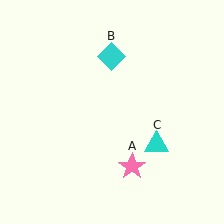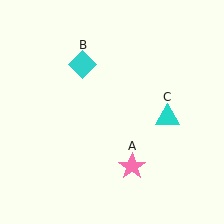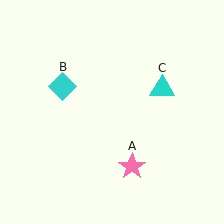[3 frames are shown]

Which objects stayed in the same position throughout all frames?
Pink star (object A) remained stationary.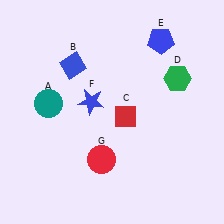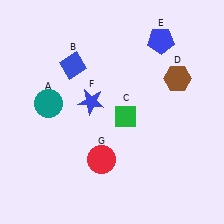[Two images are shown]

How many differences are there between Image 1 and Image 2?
There are 2 differences between the two images.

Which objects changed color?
C changed from red to green. D changed from green to brown.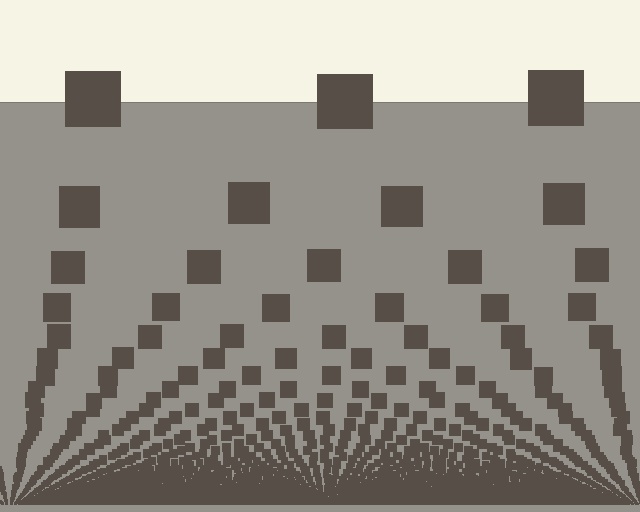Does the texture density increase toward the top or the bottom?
Density increases toward the bottom.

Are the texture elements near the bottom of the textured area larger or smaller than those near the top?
Smaller. The gradient is inverted — elements near the bottom are smaller and denser.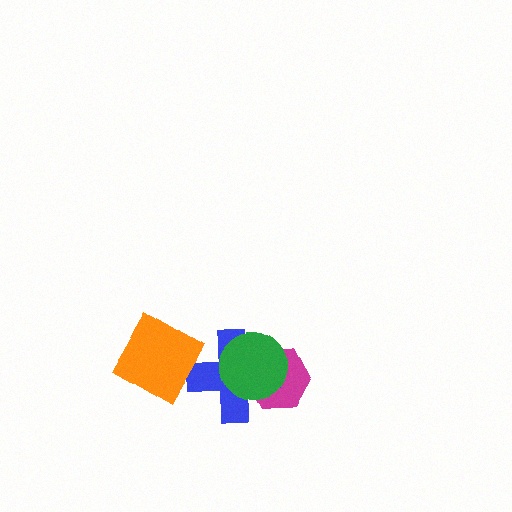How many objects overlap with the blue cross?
2 objects overlap with the blue cross.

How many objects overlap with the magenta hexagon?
2 objects overlap with the magenta hexagon.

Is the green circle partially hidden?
No, no other shape covers it.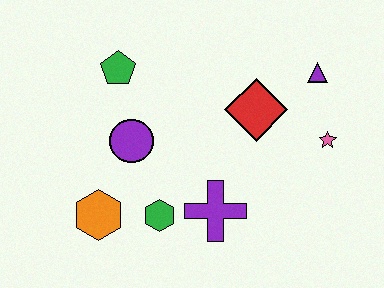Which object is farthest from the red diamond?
The orange hexagon is farthest from the red diamond.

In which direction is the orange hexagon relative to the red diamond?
The orange hexagon is to the left of the red diamond.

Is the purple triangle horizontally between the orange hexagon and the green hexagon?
No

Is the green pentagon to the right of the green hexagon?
No